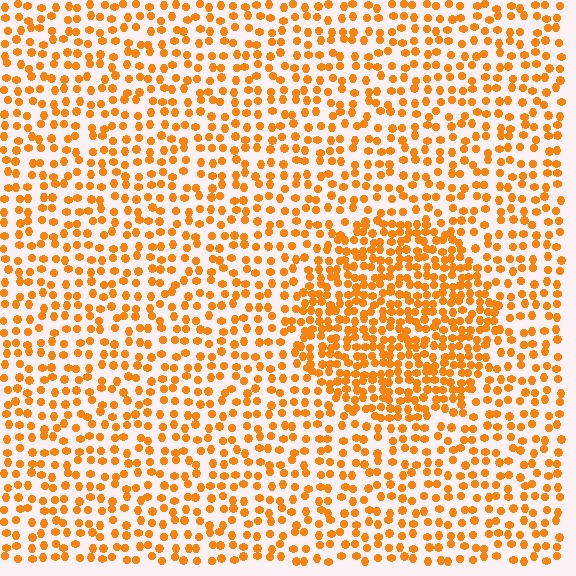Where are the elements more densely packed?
The elements are more densely packed inside the circle boundary.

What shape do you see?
I see a circle.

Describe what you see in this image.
The image contains small orange elements arranged at two different densities. A circle-shaped region is visible where the elements are more densely packed than the surrounding area.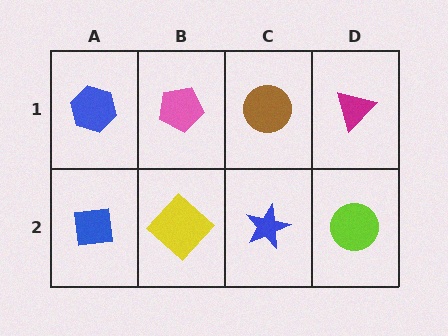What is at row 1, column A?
A blue hexagon.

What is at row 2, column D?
A lime circle.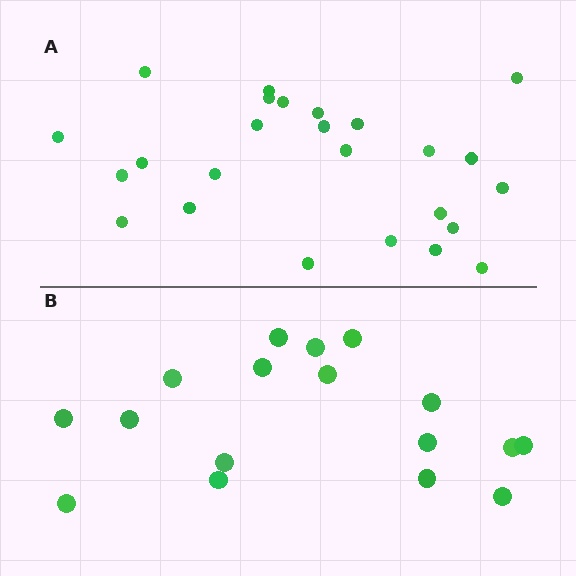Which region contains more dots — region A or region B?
Region A (the top region) has more dots.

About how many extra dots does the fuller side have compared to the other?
Region A has roughly 8 or so more dots than region B.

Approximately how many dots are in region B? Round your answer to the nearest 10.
About 20 dots. (The exact count is 17, which rounds to 20.)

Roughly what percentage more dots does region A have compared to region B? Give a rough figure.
About 45% more.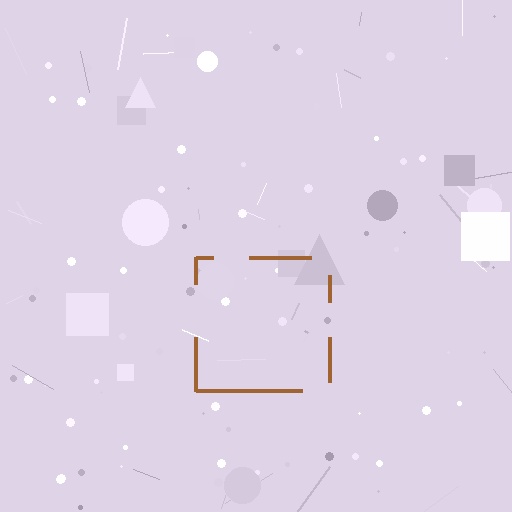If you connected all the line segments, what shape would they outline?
They would outline a square.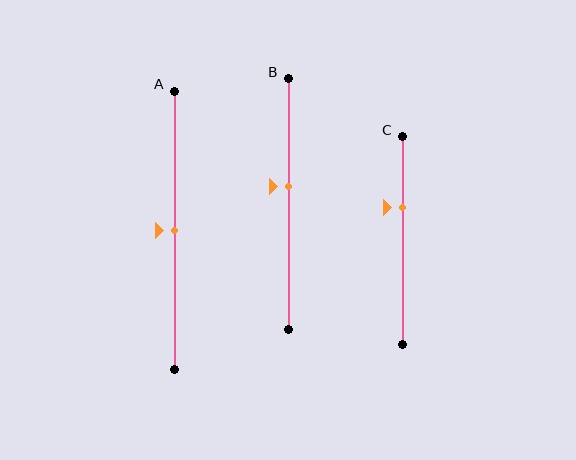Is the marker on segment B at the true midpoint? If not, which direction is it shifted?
No, the marker on segment B is shifted upward by about 7% of the segment length.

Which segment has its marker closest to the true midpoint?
Segment A has its marker closest to the true midpoint.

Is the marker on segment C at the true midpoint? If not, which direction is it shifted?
No, the marker on segment C is shifted upward by about 16% of the segment length.